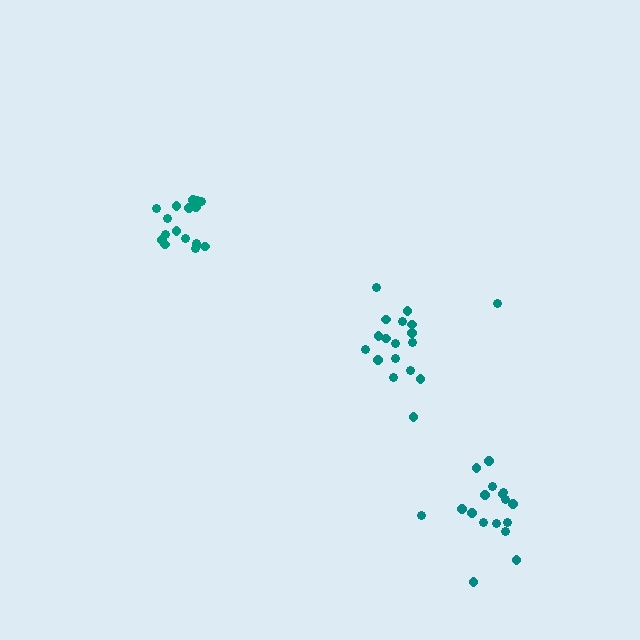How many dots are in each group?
Group 1: 16 dots, Group 2: 17 dots, Group 3: 18 dots (51 total).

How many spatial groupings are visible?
There are 3 spatial groupings.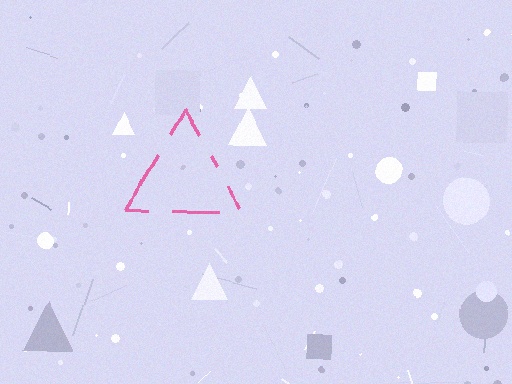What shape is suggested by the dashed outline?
The dashed outline suggests a triangle.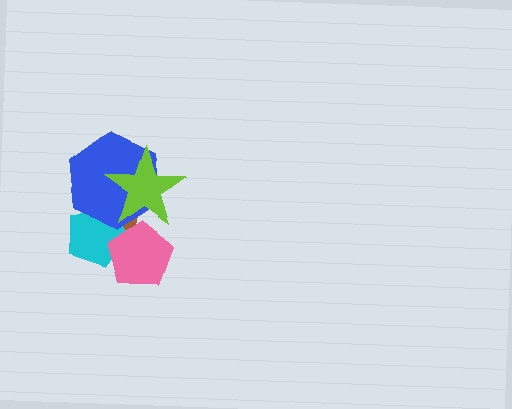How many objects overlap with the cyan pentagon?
4 objects overlap with the cyan pentagon.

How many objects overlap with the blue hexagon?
3 objects overlap with the blue hexagon.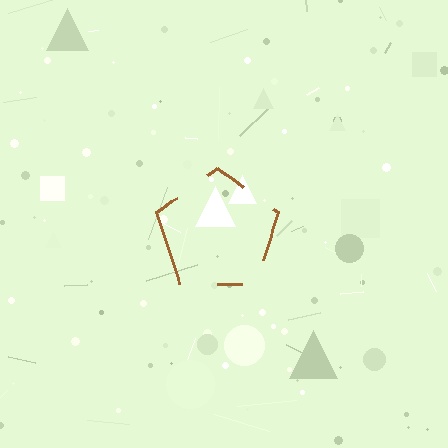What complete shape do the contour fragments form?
The contour fragments form a pentagon.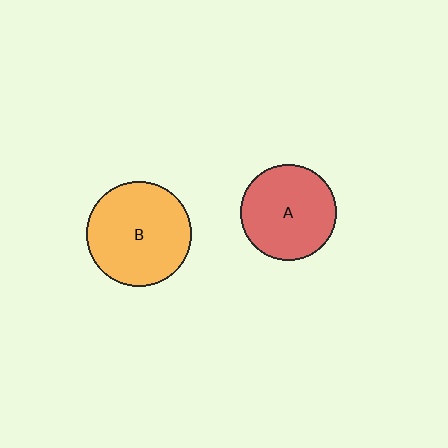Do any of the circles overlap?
No, none of the circles overlap.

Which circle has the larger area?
Circle B (orange).